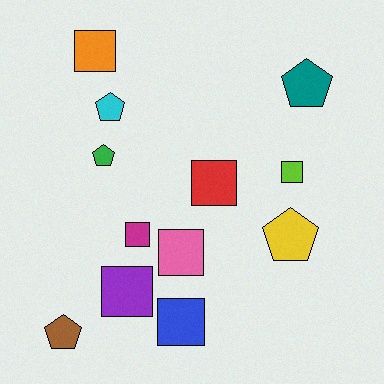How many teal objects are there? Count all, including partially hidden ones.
There is 1 teal object.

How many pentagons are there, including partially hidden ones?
There are 5 pentagons.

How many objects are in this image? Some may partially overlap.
There are 12 objects.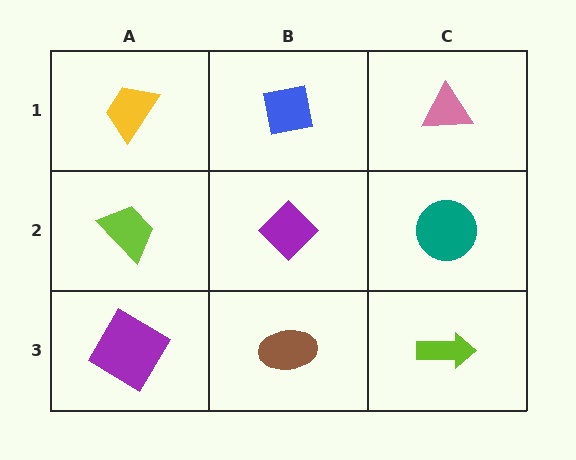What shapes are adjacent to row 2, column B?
A blue square (row 1, column B), a brown ellipse (row 3, column B), a lime trapezoid (row 2, column A), a teal circle (row 2, column C).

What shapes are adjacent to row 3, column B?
A purple diamond (row 2, column B), a purple diamond (row 3, column A), a lime arrow (row 3, column C).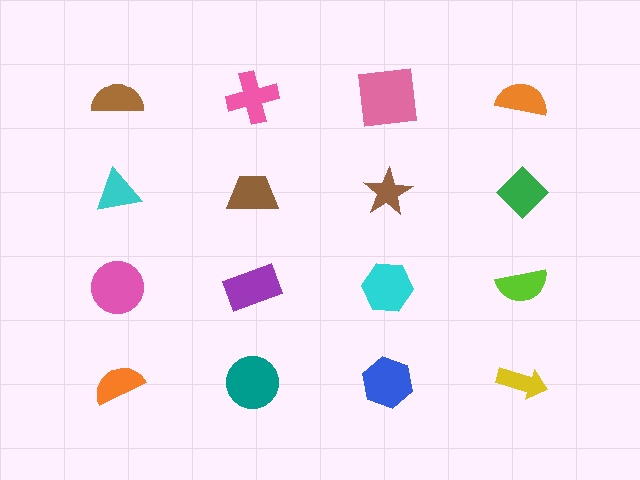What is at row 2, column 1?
A cyan triangle.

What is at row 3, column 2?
A purple rectangle.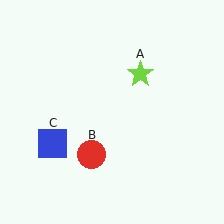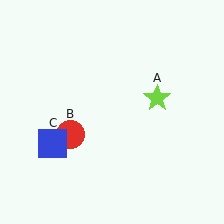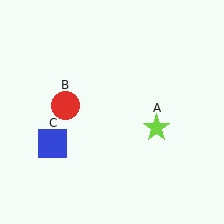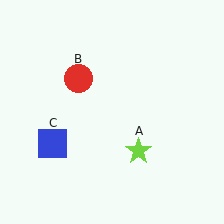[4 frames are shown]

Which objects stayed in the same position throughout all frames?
Blue square (object C) remained stationary.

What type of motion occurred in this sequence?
The lime star (object A), red circle (object B) rotated clockwise around the center of the scene.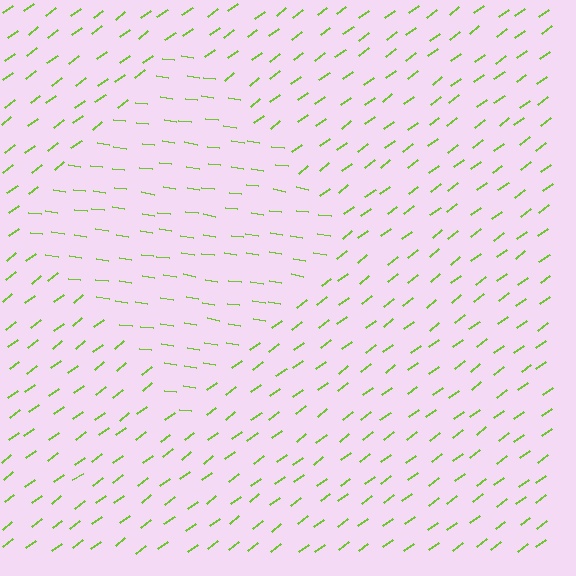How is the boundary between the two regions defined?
The boundary is defined purely by a change in line orientation (approximately 45 degrees difference). All lines are the same color and thickness.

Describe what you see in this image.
The image is filled with small lime line segments. A diamond region in the image has lines oriented differently from the surrounding lines, creating a visible texture boundary.